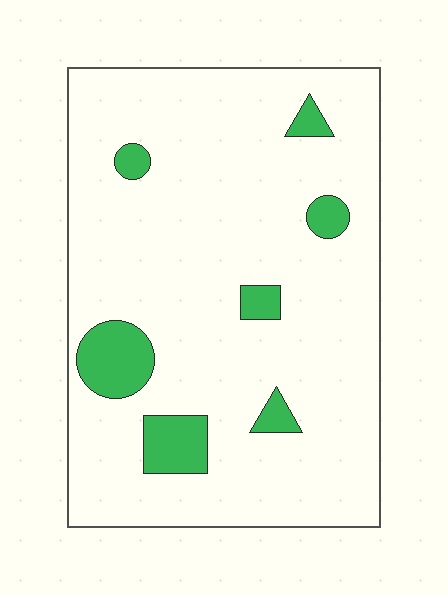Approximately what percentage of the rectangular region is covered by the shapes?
Approximately 10%.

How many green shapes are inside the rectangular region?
7.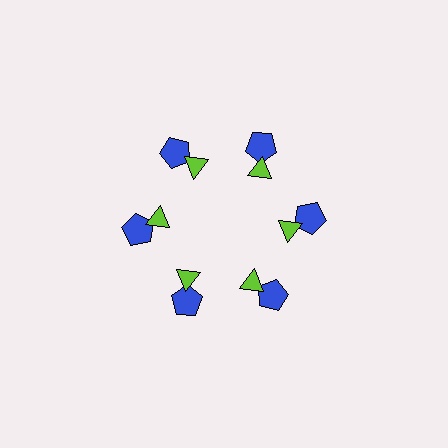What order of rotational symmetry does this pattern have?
This pattern has 6-fold rotational symmetry.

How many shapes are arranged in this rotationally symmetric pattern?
There are 12 shapes, arranged in 6 groups of 2.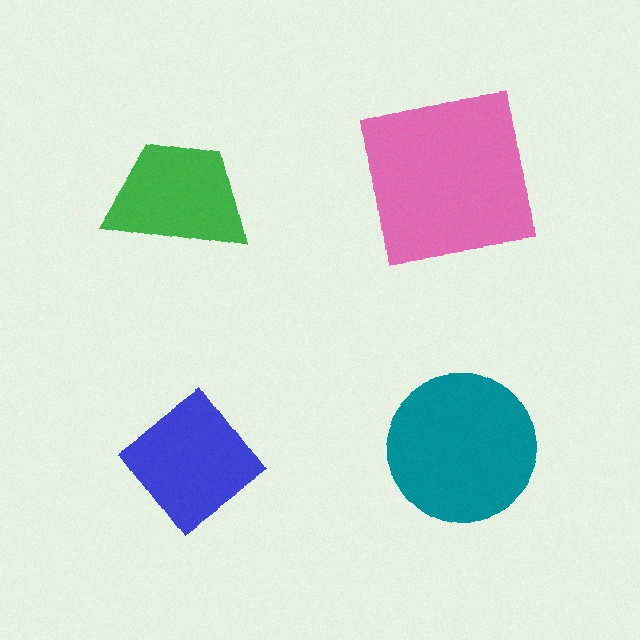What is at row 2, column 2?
A teal circle.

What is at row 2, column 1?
A blue diamond.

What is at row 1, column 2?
A pink square.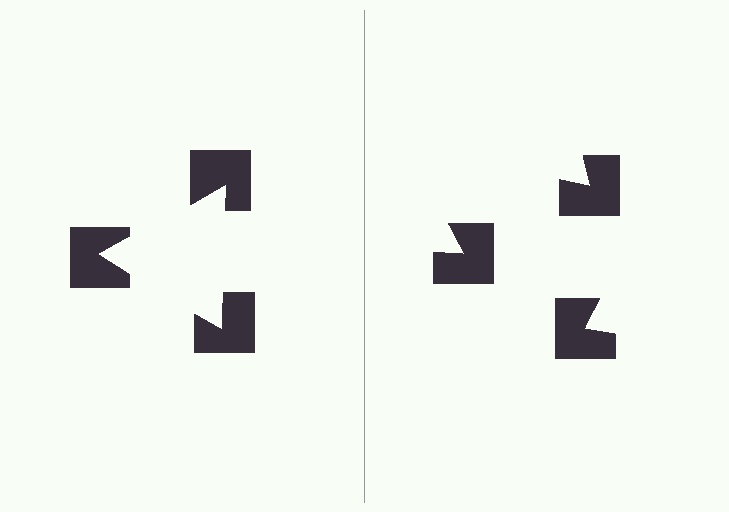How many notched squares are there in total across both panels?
6 — 3 on each side.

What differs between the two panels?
The notched squares are positioned identically on both sides; only the wedge orientations differ. On the left they align to a triangle; on the right they are misaligned.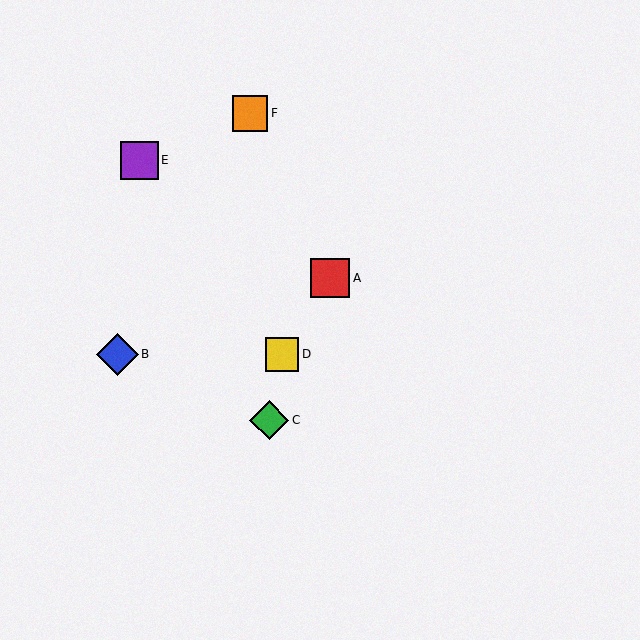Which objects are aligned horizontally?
Objects B, D are aligned horizontally.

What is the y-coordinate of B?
Object B is at y≈354.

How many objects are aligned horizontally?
2 objects (B, D) are aligned horizontally.